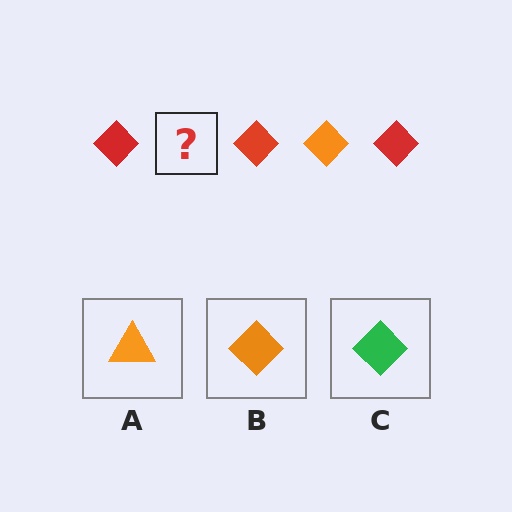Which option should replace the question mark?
Option B.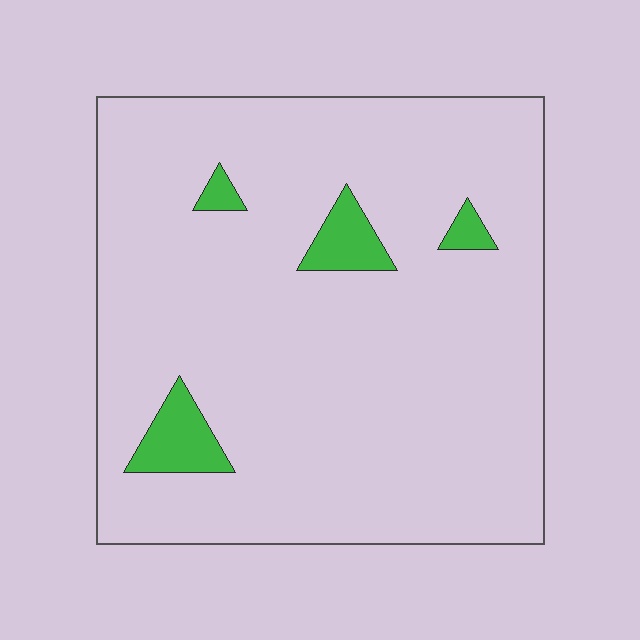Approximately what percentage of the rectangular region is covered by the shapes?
Approximately 5%.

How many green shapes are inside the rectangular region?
4.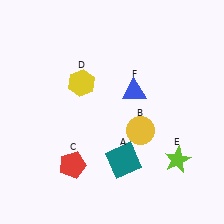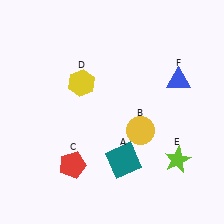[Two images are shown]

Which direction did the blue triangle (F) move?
The blue triangle (F) moved right.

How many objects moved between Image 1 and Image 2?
1 object moved between the two images.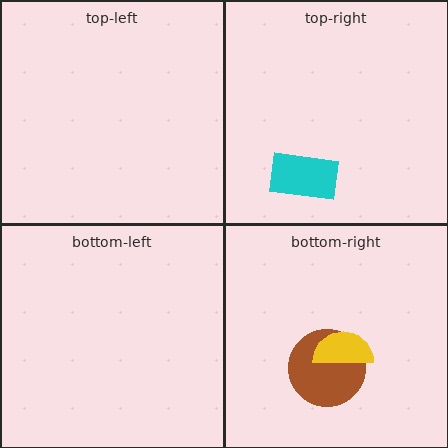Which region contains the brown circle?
The bottom-right region.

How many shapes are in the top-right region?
1.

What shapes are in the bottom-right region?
The brown circle, the yellow semicircle.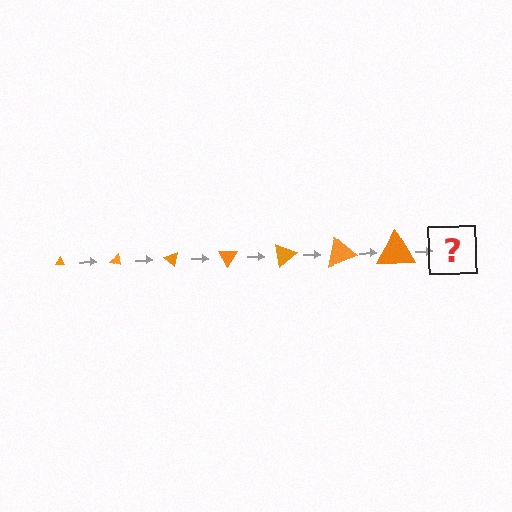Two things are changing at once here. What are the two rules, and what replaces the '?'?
The two rules are that the triangle grows larger each step and it rotates 20 degrees each step. The '?' should be a triangle, larger than the previous one and rotated 140 degrees from the start.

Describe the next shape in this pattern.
It should be a triangle, larger than the previous one and rotated 140 degrees from the start.